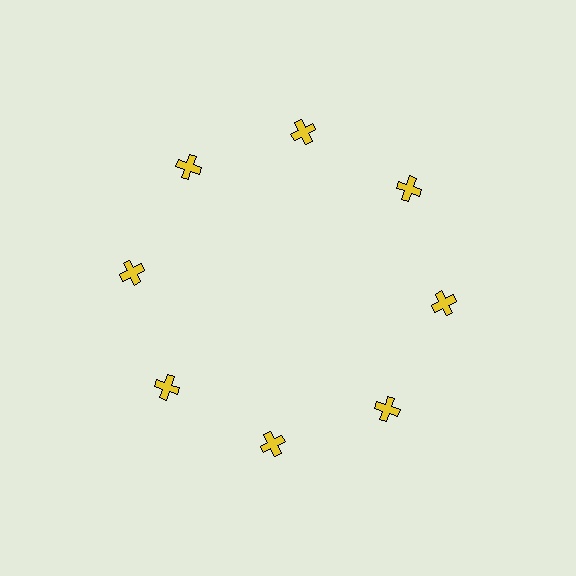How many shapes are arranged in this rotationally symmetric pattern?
There are 8 shapes, arranged in 8 groups of 1.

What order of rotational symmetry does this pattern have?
This pattern has 8-fold rotational symmetry.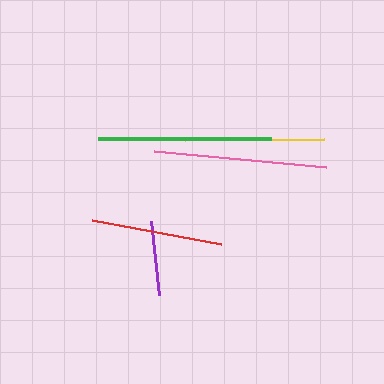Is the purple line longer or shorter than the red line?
The red line is longer than the purple line.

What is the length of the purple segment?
The purple segment is approximately 74 pixels long.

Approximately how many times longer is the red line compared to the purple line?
The red line is approximately 1.8 times the length of the purple line.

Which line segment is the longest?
The green line is the longest at approximately 173 pixels.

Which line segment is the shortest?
The purple line is the shortest at approximately 74 pixels.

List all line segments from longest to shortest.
From longest to shortest: green, pink, yellow, red, purple.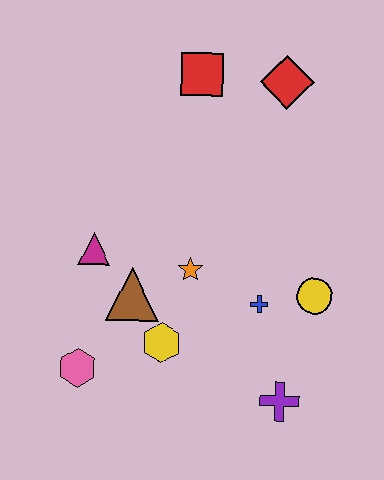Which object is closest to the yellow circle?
The blue cross is closest to the yellow circle.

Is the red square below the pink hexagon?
No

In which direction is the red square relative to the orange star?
The red square is above the orange star.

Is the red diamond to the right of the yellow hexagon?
Yes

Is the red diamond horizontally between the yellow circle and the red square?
Yes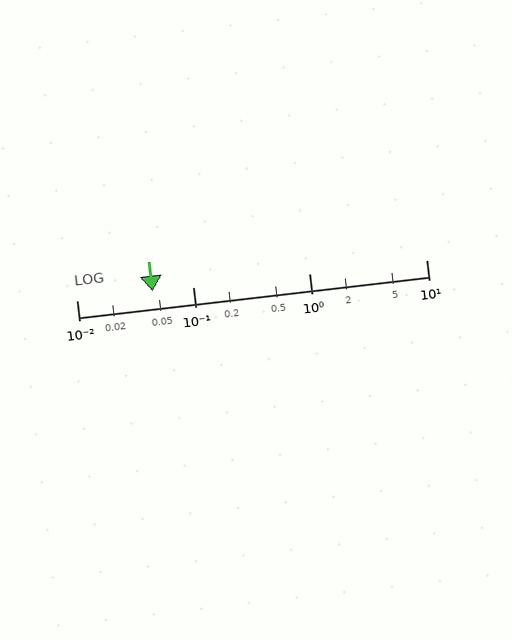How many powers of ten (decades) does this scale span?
The scale spans 3 decades, from 0.01 to 10.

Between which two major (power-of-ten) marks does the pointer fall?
The pointer is between 0.01 and 0.1.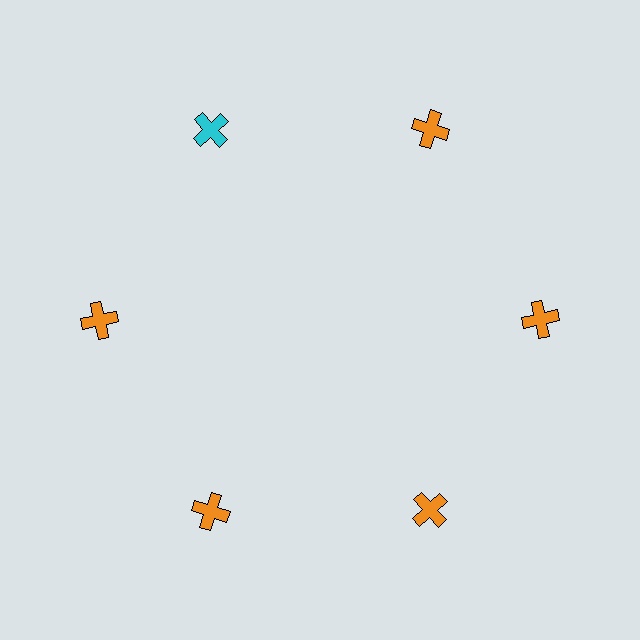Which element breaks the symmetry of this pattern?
The cyan cross at roughly the 11 o'clock position breaks the symmetry. All other shapes are orange crosses.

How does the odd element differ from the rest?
It has a different color: cyan instead of orange.